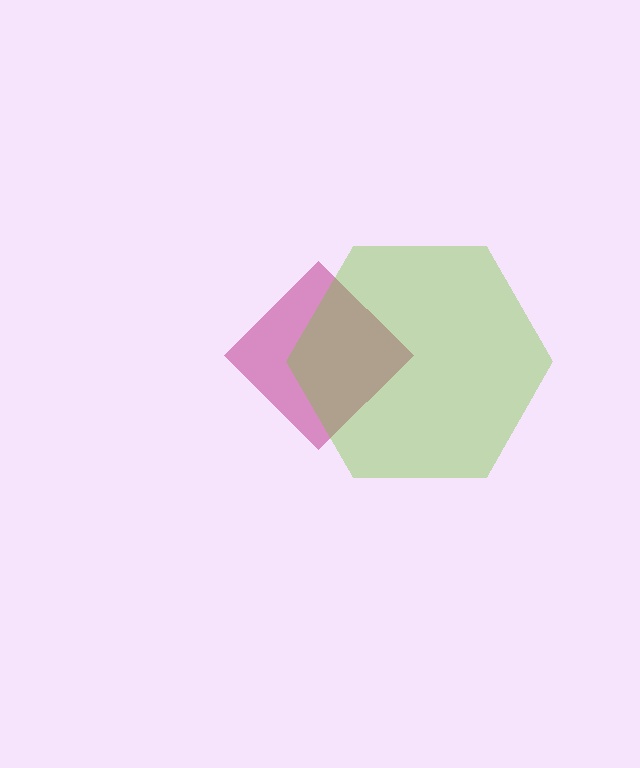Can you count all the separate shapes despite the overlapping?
Yes, there are 2 separate shapes.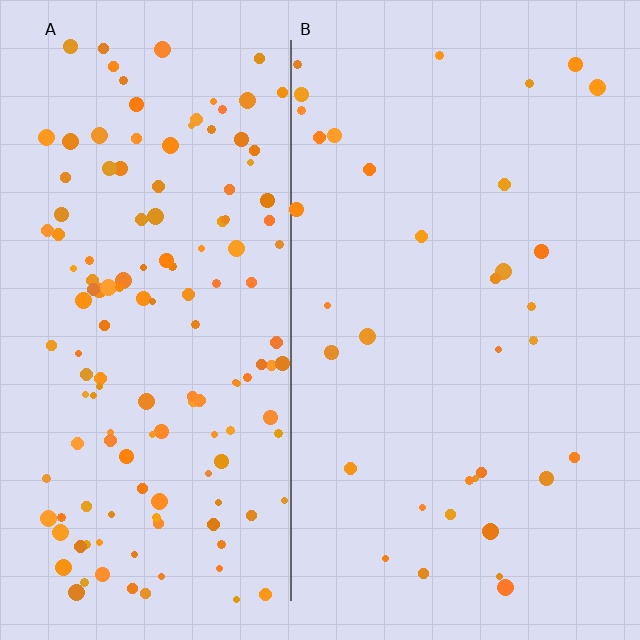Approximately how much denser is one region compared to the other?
Approximately 4.2× — region A over region B.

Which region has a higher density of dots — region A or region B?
A (the left).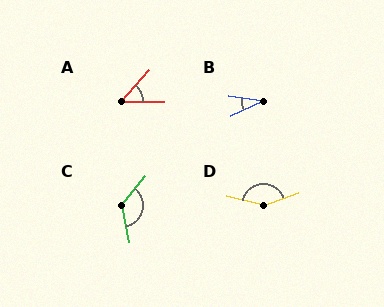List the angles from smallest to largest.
B (33°), A (49°), C (128°), D (147°).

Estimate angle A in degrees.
Approximately 49 degrees.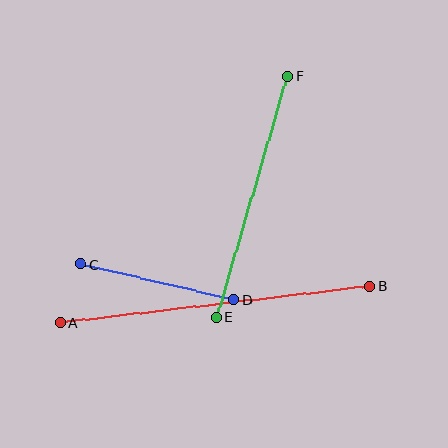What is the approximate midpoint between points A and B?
The midpoint is at approximately (215, 304) pixels.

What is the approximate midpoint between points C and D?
The midpoint is at approximately (157, 282) pixels.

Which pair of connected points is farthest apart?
Points A and B are farthest apart.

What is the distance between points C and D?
The distance is approximately 156 pixels.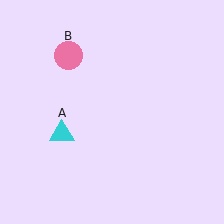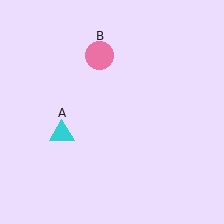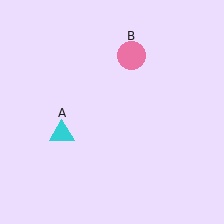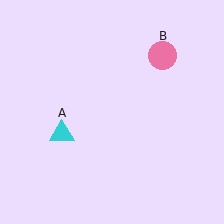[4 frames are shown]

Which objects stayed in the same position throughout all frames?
Cyan triangle (object A) remained stationary.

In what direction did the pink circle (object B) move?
The pink circle (object B) moved right.